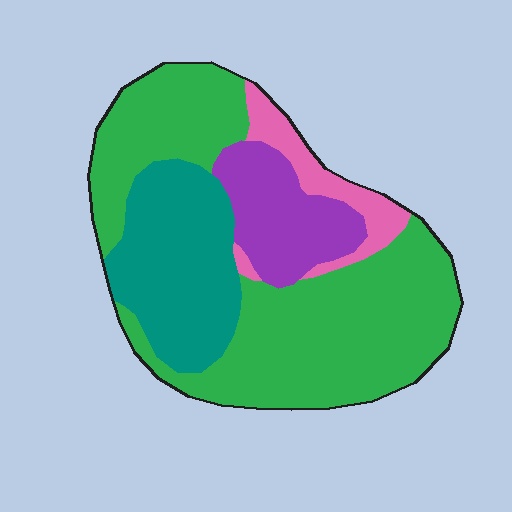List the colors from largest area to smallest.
From largest to smallest: green, teal, purple, pink.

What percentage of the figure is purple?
Purple covers roughly 15% of the figure.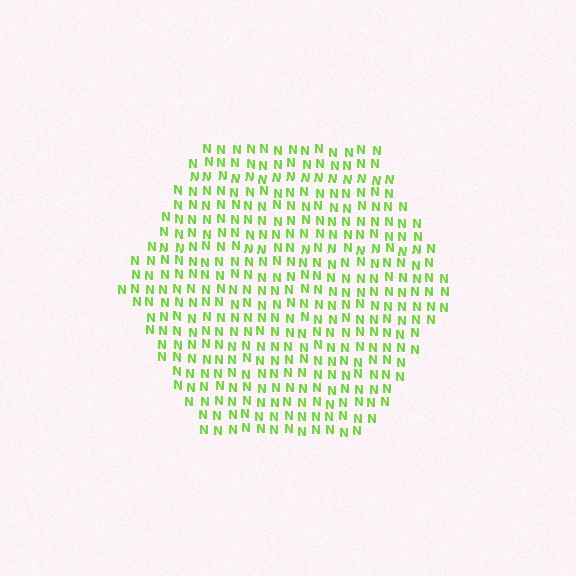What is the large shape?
The large shape is a hexagon.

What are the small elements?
The small elements are letter N's.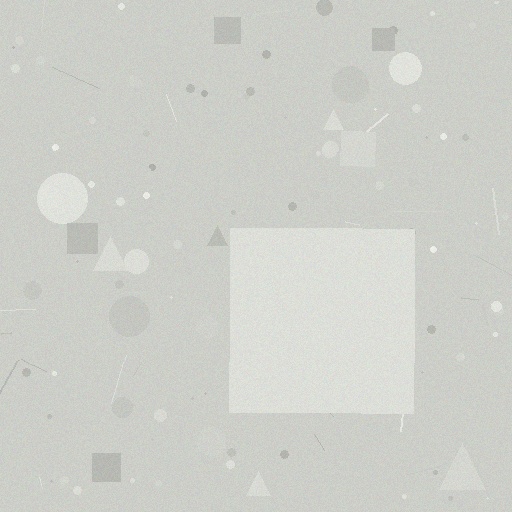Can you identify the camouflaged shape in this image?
The camouflaged shape is a square.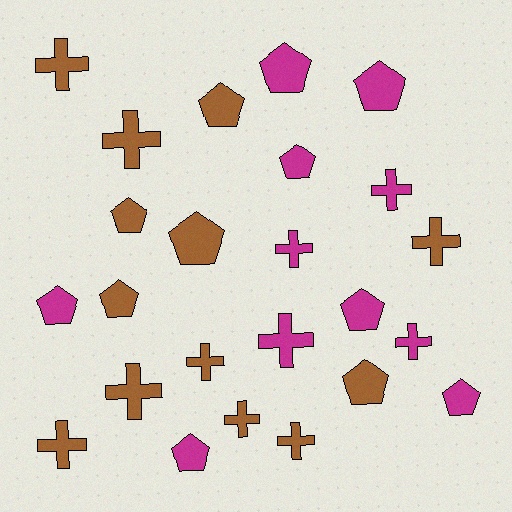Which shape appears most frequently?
Pentagon, with 12 objects.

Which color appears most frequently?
Brown, with 13 objects.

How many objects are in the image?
There are 24 objects.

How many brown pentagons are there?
There are 5 brown pentagons.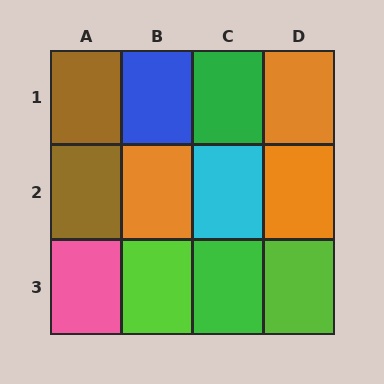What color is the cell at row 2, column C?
Cyan.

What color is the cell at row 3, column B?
Lime.